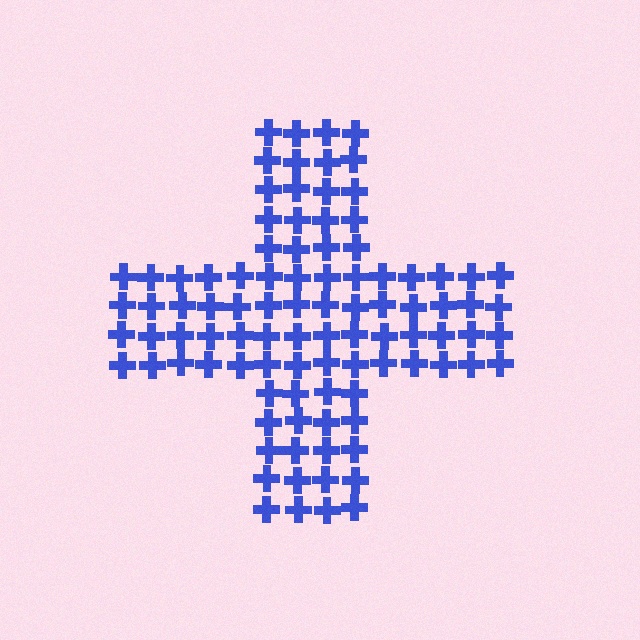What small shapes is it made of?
It is made of small crosses.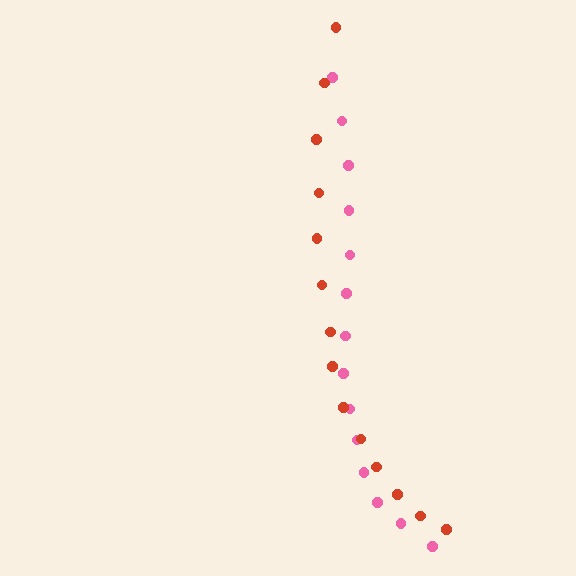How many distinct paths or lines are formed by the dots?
There are 2 distinct paths.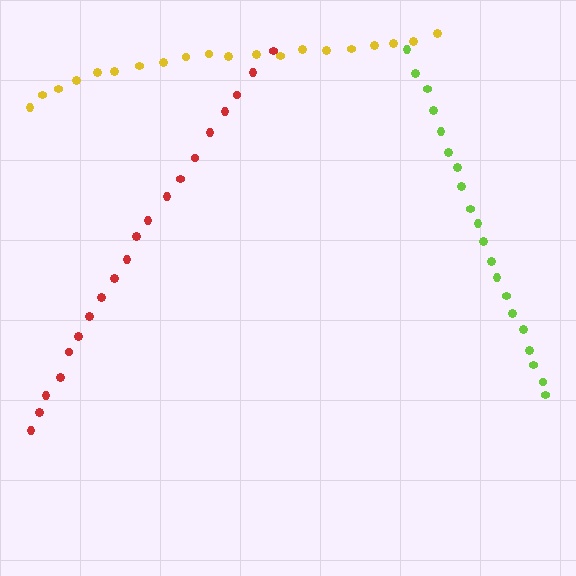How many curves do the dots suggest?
There are 3 distinct paths.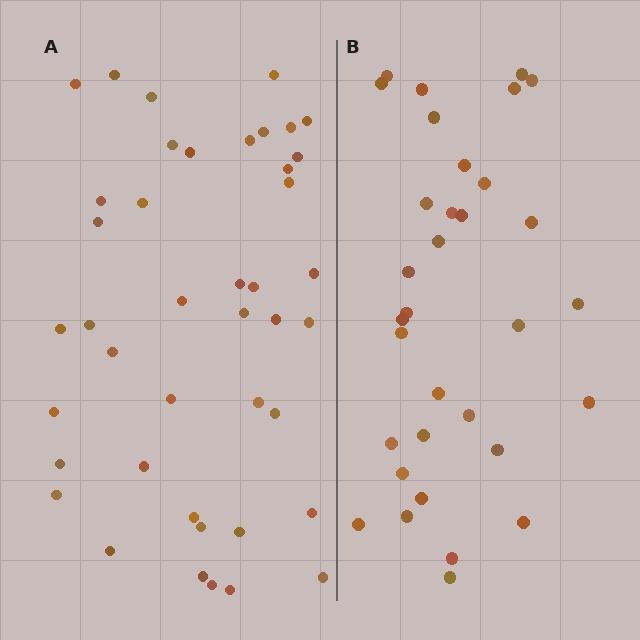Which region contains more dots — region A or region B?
Region A (the left region) has more dots.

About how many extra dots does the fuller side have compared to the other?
Region A has roughly 8 or so more dots than region B.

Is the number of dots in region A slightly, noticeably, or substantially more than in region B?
Region A has noticeably more, but not dramatically so. The ratio is roughly 1.3 to 1.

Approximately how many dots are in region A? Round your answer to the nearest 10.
About 40 dots. (The exact count is 42, which rounds to 40.)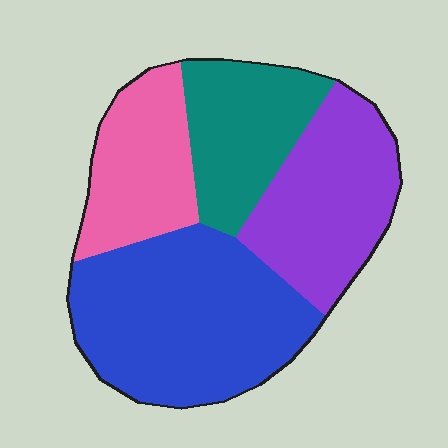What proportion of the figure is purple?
Purple covers 25% of the figure.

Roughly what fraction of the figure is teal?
Teal covers around 20% of the figure.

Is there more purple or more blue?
Blue.